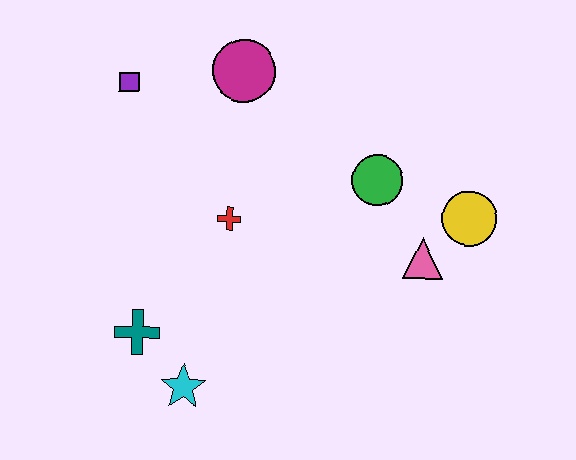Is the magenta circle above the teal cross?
Yes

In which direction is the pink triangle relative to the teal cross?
The pink triangle is to the right of the teal cross.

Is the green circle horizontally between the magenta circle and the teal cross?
No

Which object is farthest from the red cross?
The yellow circle is farthest from the red cross.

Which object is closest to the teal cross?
The cyan star is closest to the teal cross.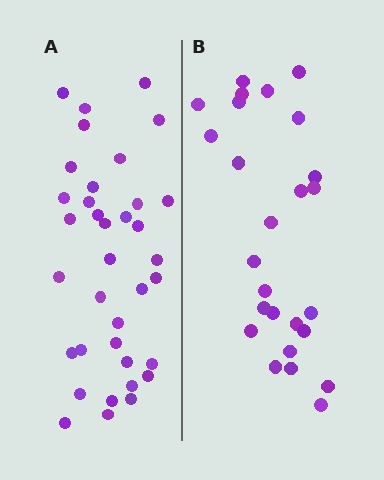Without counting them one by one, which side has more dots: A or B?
Region A (the left region) has more dots.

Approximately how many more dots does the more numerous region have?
Region A has roughly 10 or so more dots than region B.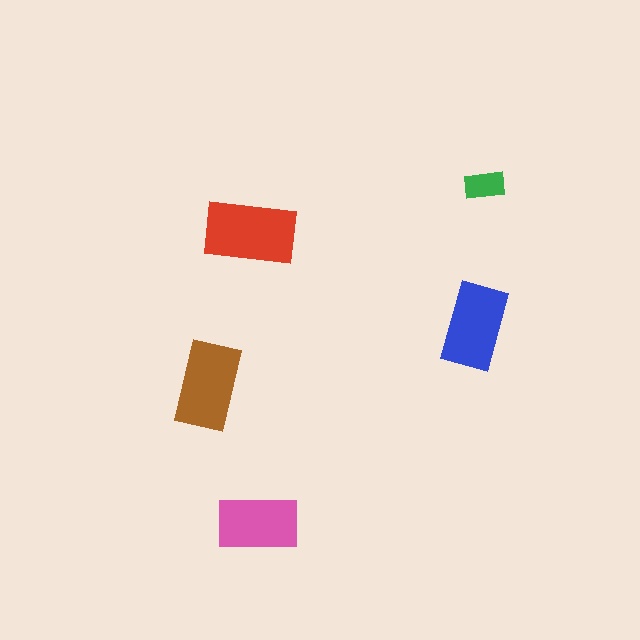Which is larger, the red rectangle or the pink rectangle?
The red one.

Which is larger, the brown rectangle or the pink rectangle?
The brown one.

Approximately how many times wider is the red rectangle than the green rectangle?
About 2.5 times wider.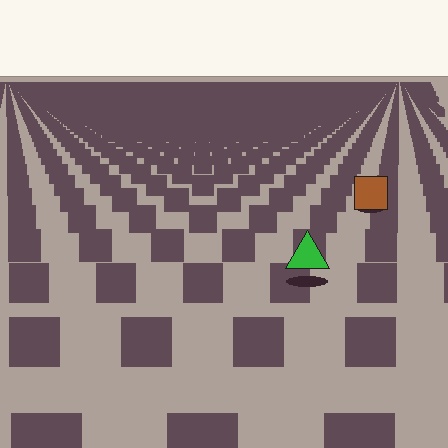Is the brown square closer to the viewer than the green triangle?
No. The green triangle is closer — you can tell from the texture gradient: the ground texture is coarser near it.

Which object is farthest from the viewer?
The brown square is farthest from the viewer. It appears smaller and the ground texture around it is denser.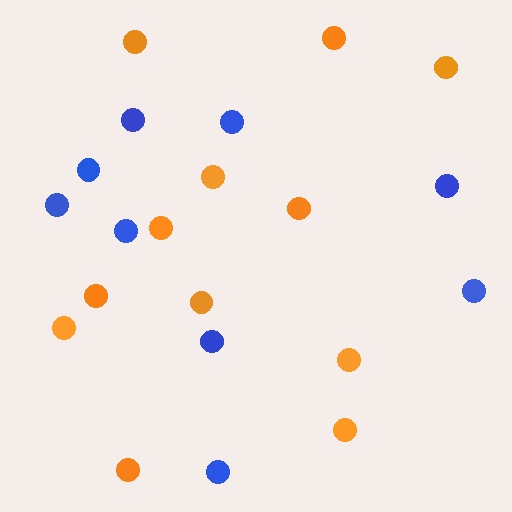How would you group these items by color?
There are 2 groups: one group of orange circles (12) and one group of blue circles (9).